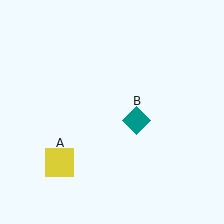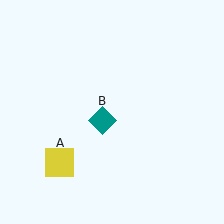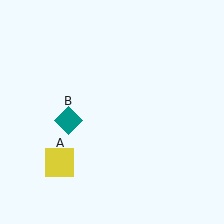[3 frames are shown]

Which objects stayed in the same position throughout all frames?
Yellow square (object A) remained stationary.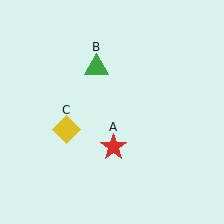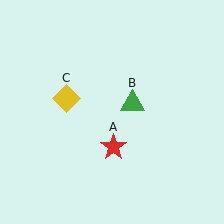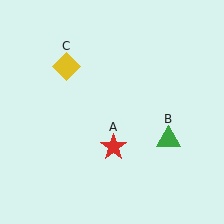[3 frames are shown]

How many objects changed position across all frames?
2 objects changed position: green triangle (object B), yellow diamond (object C).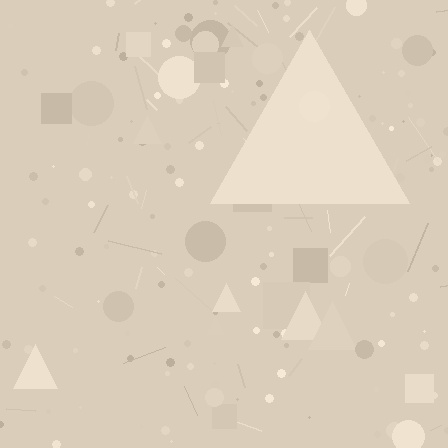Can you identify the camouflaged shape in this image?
The camouflaged shape is a triangle.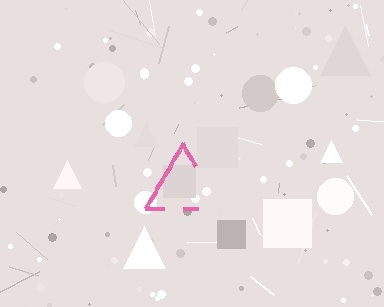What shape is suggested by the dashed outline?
The dashed outline suggests a triangle.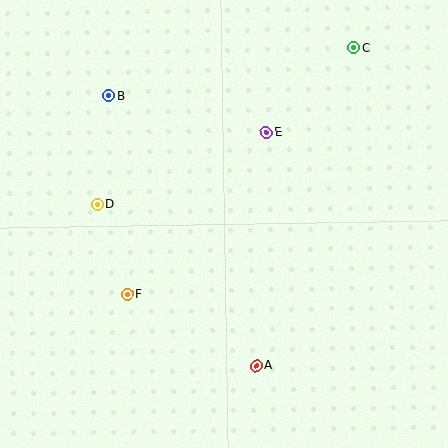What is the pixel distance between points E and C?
The distance between E and C is 122 pixels.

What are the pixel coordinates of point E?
Point E is at (266, 133).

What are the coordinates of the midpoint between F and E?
The midpoint between F and E is at (197, 214).